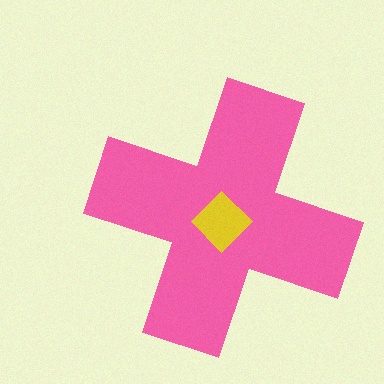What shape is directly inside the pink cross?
The yellow diamond.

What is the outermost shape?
The pink cross.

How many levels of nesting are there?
2.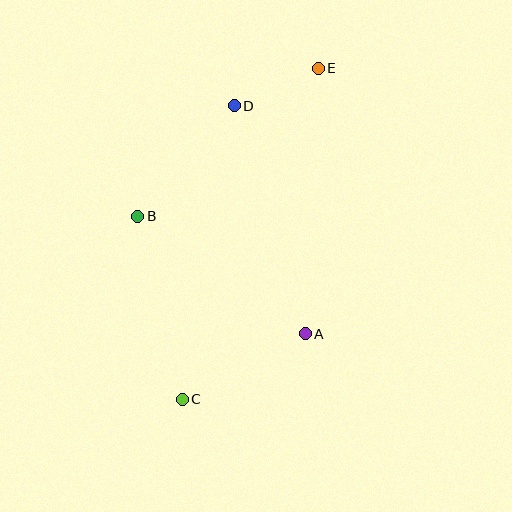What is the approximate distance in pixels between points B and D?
The distance between B and D is approximately 147 pixels.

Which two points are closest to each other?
Points D and E are closest to each other.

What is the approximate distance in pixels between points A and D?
The distance between A and D is approximately 239 pixels.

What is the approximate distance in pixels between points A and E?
The distance between A and E is approximately 266 pixels.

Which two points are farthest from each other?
Points C and E are farthest from each other.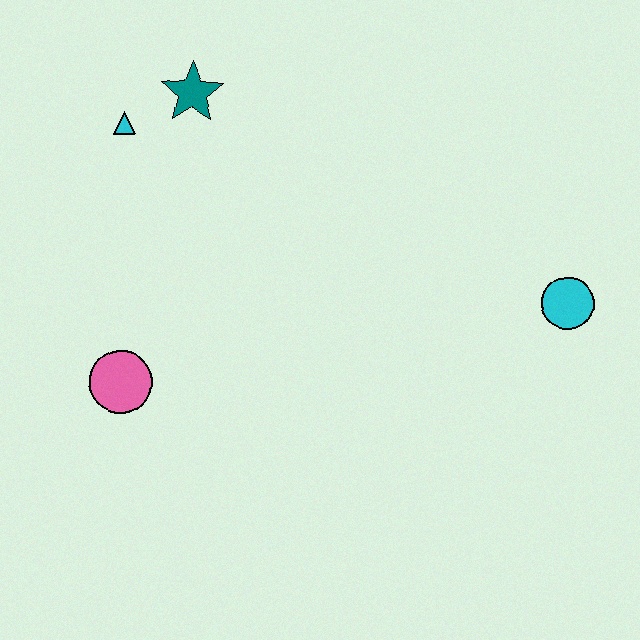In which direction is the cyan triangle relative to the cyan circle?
The cyan triangle is to the left of the cyan circle.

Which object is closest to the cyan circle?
The teal star is closest to the cyan circle.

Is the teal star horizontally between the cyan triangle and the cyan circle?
Yes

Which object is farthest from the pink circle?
The cyan circle is farthest from the pink circle.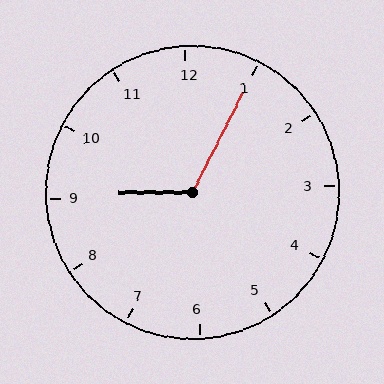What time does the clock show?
9:05.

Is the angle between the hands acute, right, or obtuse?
It is obtuse.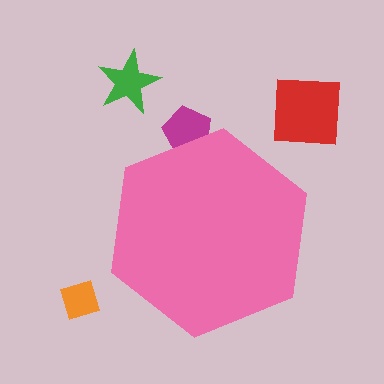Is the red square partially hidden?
No, the red square is fully visible.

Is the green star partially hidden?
No, the green star is fully visible.